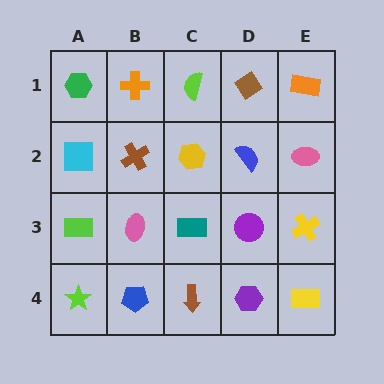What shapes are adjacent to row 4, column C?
A teal rectangle (row 3, column C), a blue pentagon (row 4, column B), a purple hexagon (row 4, column D).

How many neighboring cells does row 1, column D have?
3.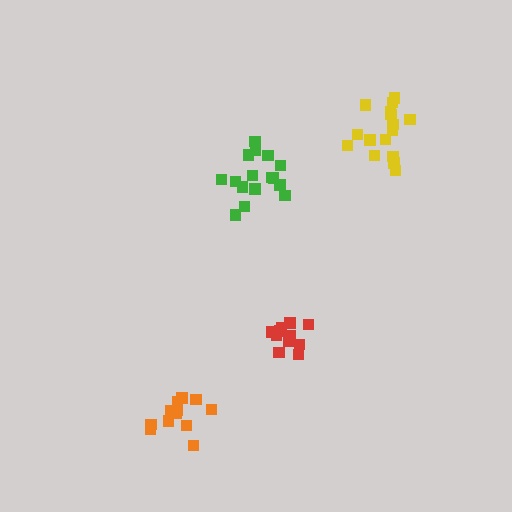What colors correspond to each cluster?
The clusters are colored: green, red, yellow, orange.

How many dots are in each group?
Group 1: 16 dots, Group 2: 11 dots, Group 3: 16 dots, Group 4: 12 dots (55 total).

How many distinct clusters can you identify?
There are 4 distinct clusters.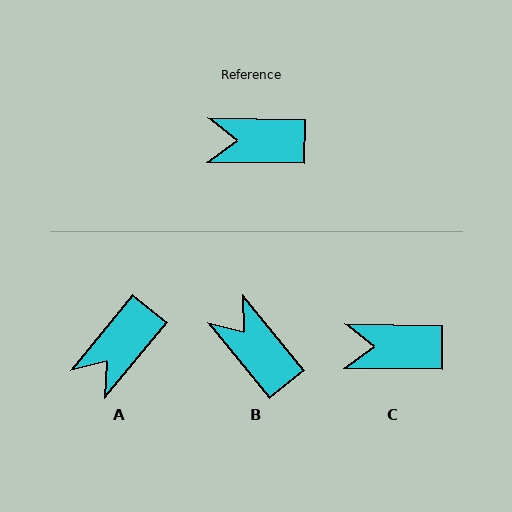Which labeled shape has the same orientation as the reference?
C.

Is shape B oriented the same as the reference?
No, it is off by about 50 degrees.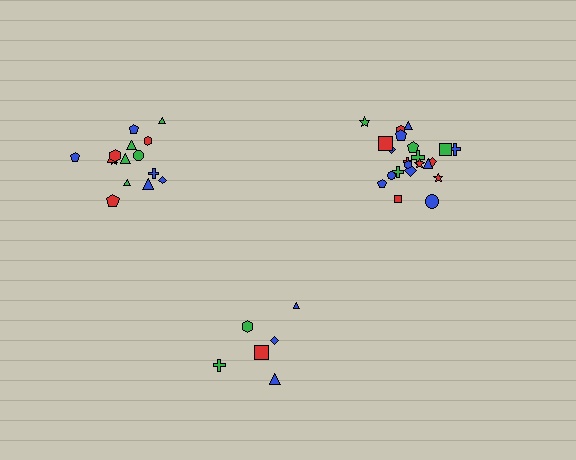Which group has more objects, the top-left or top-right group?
The top-right group.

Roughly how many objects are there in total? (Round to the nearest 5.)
Roughly 45 objects in total.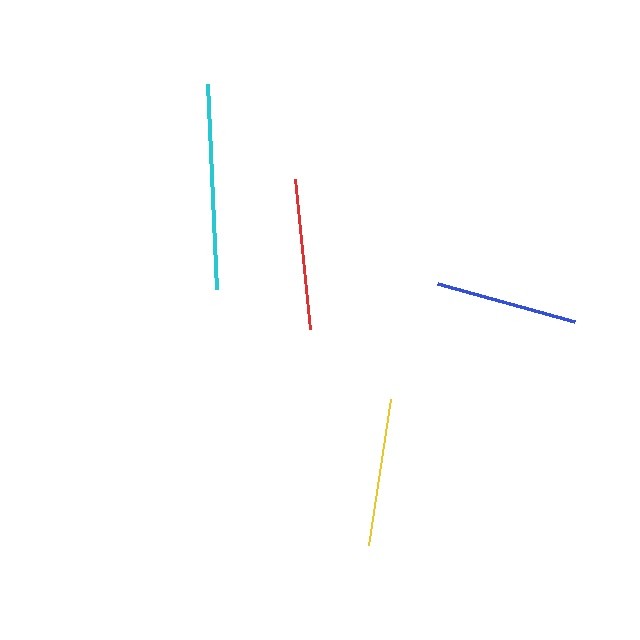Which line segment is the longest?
The cyan line is the longest at approximately 205 pixels.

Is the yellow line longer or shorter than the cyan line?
The cyan line is longer than the yellow line.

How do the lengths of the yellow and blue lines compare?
The yellow and blue lines are approximately the same length.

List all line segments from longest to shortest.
From longest to shortest: cyan, red, yellow, blue.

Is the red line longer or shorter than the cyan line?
The cyan line is longer than the red line.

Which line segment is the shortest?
The blue line is the shortest at approximately 142 pixels.